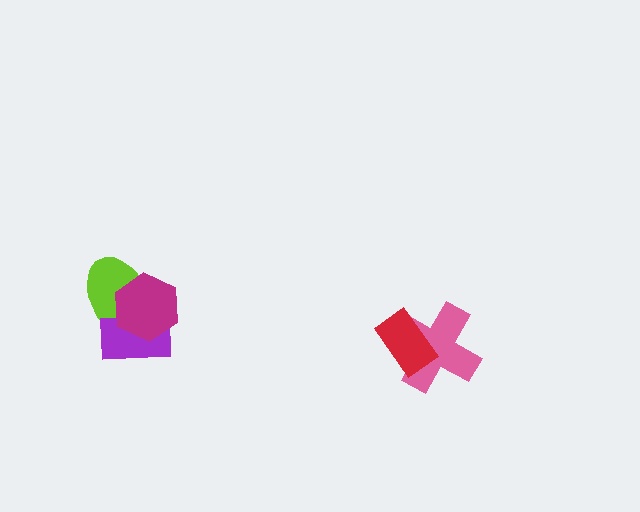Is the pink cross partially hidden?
Yes, it is partially covered by another shape.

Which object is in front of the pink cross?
The red rectangle is in front of the pink cross.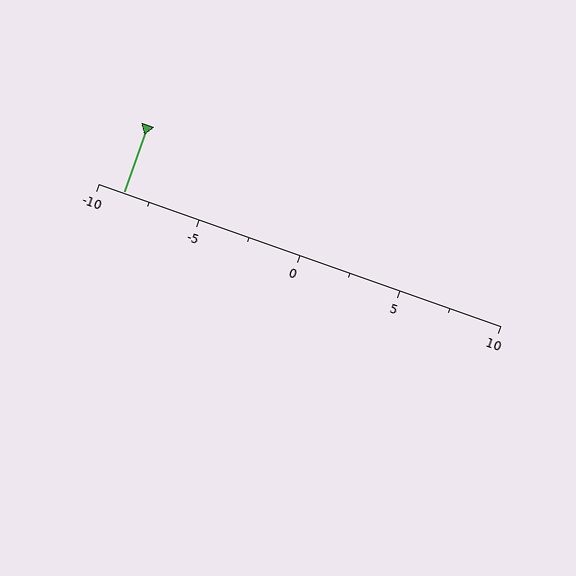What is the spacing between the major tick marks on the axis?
The major ticks are spaced 5 apart.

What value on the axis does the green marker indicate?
The marker indicates approximately -8.8.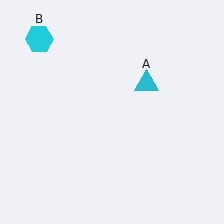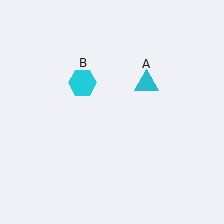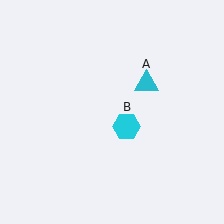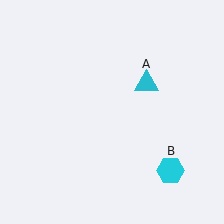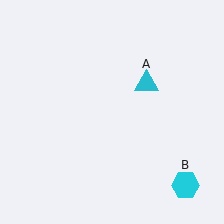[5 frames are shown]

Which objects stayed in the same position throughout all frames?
Cyan triangle (object A) remained stationary.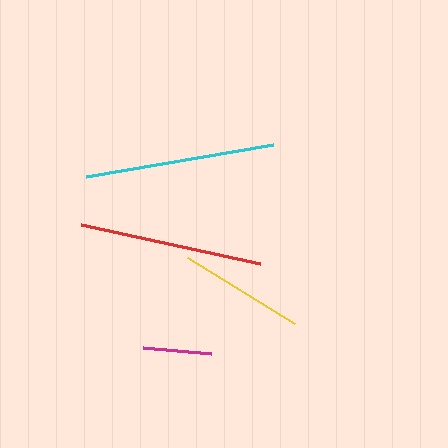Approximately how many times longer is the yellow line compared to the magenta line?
The yellow line is approximately 1.9 times the length of the magenta line.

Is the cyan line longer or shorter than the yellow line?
The cyan line is longer than the yellow line.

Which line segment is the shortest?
The magenta line is the shortest at approximately 68 pixels.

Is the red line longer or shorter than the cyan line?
The cyan line is longer than the red line.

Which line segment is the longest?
The cyan line is the longest at approximately 189 pixels.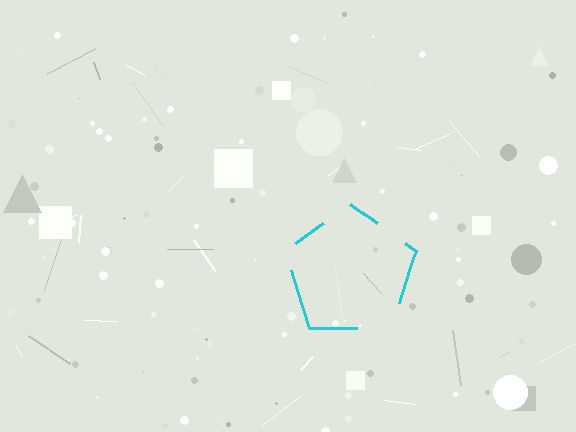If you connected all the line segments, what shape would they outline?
They would outline a pentagon.